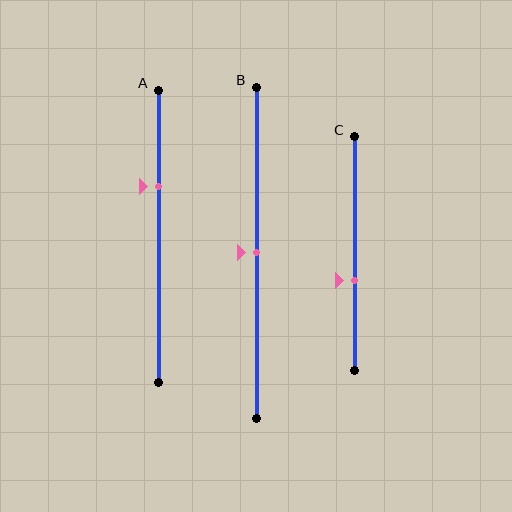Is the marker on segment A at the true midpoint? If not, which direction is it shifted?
No, the marker on segment A is shifted upward by about 17% of the segment length.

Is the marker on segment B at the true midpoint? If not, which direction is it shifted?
Yes, the marker on segment B is at the true midpoint.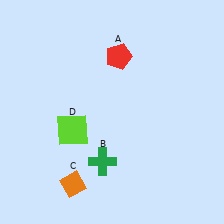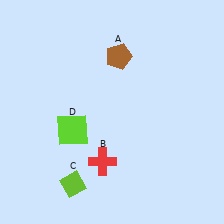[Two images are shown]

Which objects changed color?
A changed from red to brown. B changed from green to red. C changed from orange to lime.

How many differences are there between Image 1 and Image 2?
There are 3 differences between the two images.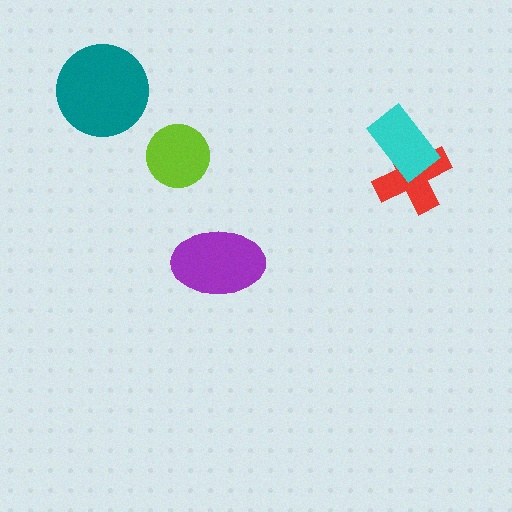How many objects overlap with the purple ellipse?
0 objects overlap with the purple ellipse.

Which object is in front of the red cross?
The cyan rectangle is in front of the red cross.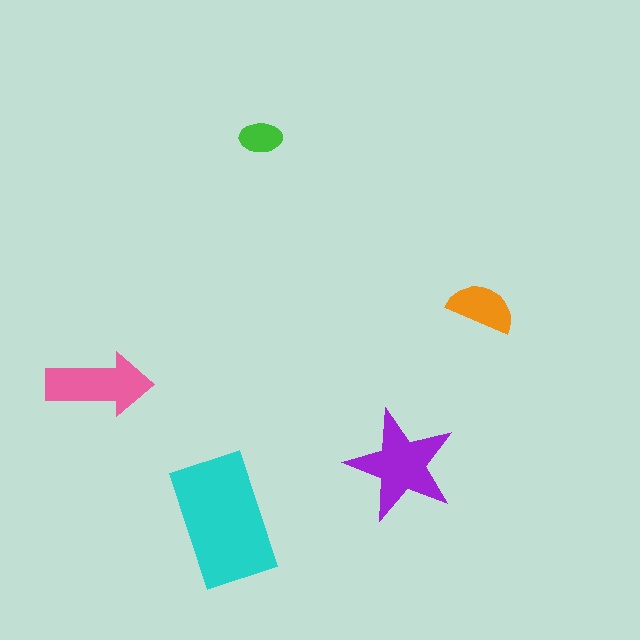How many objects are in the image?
There are 5 objects in the image.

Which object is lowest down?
The cyan rectangle is bottommost.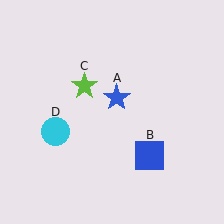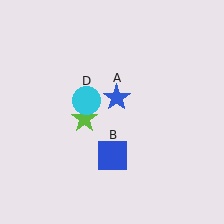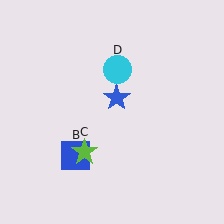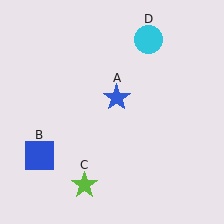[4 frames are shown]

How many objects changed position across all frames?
3 objects changed position: blue square (object B), lime star (object C), cyan circle (object D).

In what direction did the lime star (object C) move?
The lime star (object C) moved down.